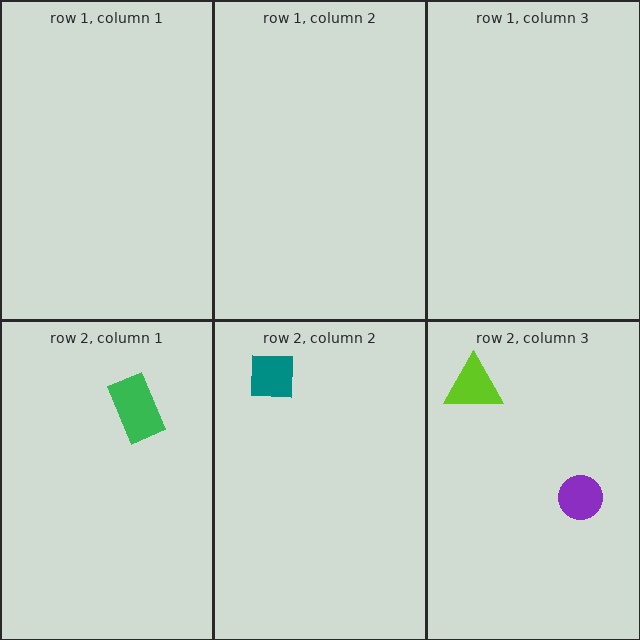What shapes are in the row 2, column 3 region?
The purple circle, the lime triangle.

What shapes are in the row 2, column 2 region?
The teal square.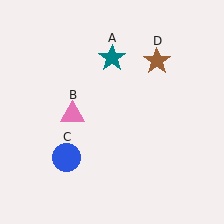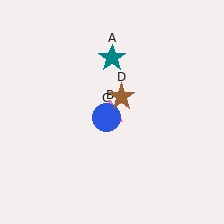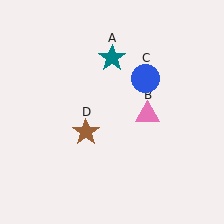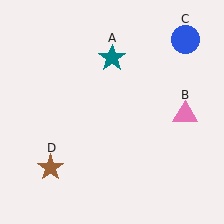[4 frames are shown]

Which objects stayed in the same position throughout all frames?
Teal star (object A) remained stationary.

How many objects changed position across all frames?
3 objects changed position: pink triangle (object B), blue circle (object C), brown star (object D).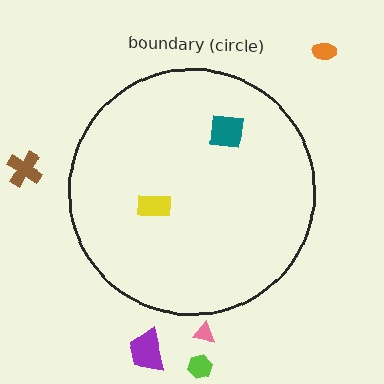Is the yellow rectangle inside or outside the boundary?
Inside.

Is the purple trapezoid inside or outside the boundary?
Outside.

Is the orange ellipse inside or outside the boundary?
Outside.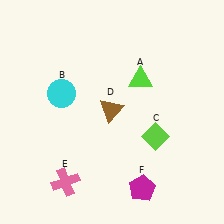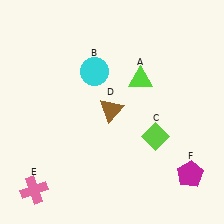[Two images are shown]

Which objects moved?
The objects that moved are: the cyan circle (B), the pink cross (E), the magenta pentagon (F).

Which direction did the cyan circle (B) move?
The cyan circle (B) moved right.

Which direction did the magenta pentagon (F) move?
The magenta pentagon (F) moved right.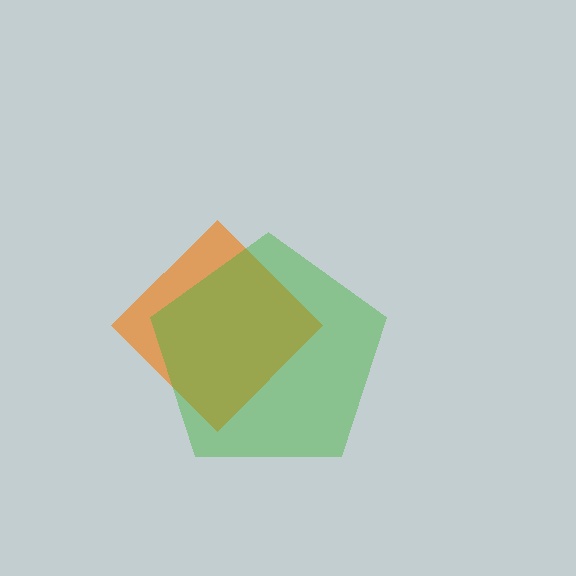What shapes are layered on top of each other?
The layered shapes are: an orange diamond, a green pentagon.